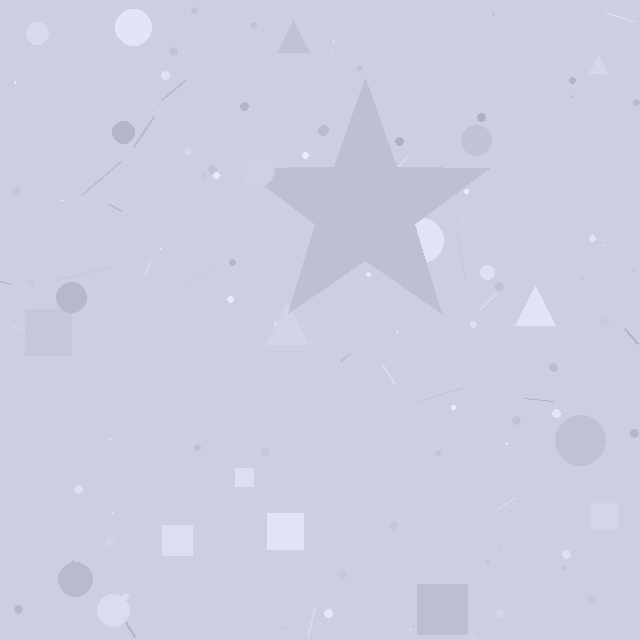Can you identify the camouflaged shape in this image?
The camouflaged shape is a star.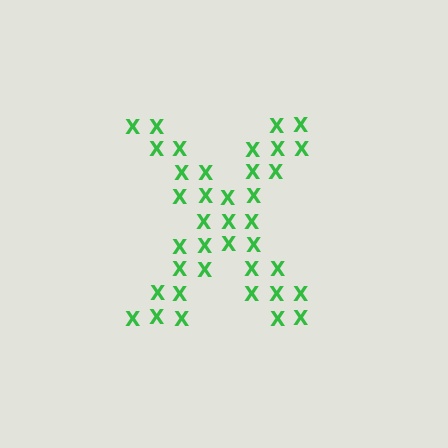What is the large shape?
The large shape is the letter X.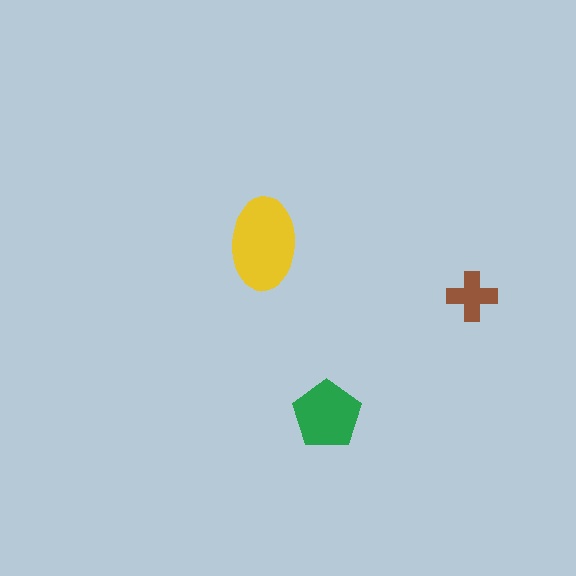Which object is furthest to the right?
The brown cross is rightmost.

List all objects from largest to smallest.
The yellow ellipse, the green pentagon, the brown cross.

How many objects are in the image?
There are 3 objects in the image.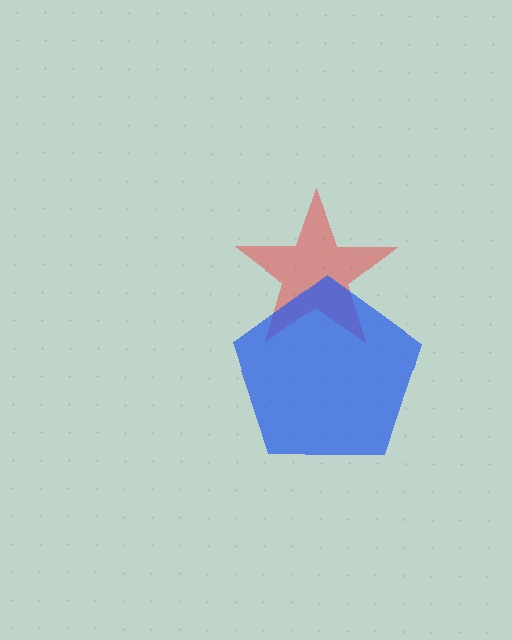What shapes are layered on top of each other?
The layered shapes are: a red star, a blue pentagon.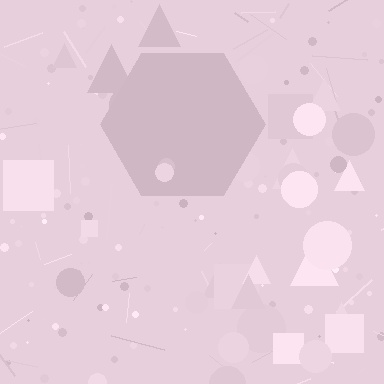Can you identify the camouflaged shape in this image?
The camouflaged shape is a hexagon.